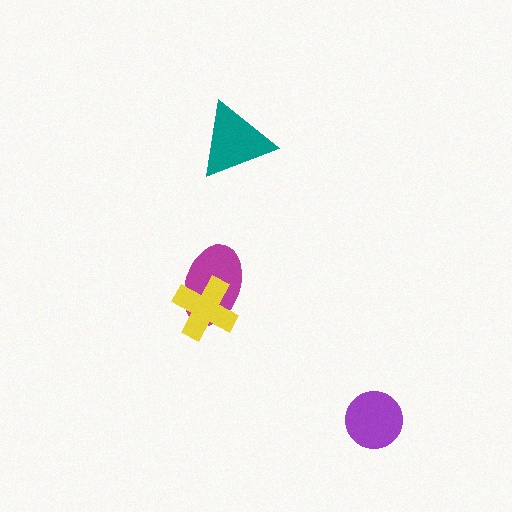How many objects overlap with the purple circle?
0 objects overlap with the purple circle.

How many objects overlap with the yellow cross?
1 object overlaps with the yellow cross.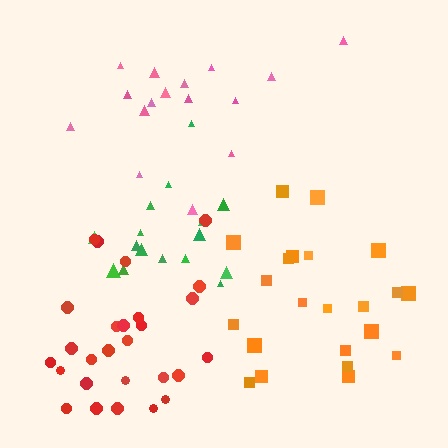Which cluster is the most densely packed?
Green.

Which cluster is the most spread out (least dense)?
Pink.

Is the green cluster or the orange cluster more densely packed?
Green.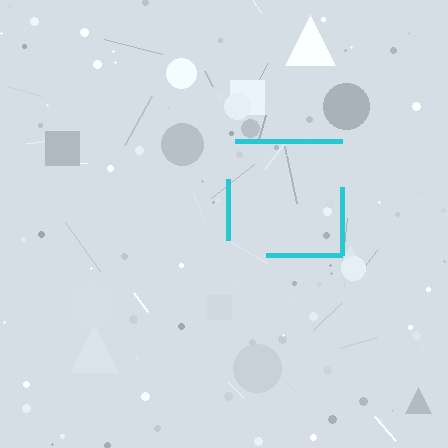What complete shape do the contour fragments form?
The contour fragments form a square.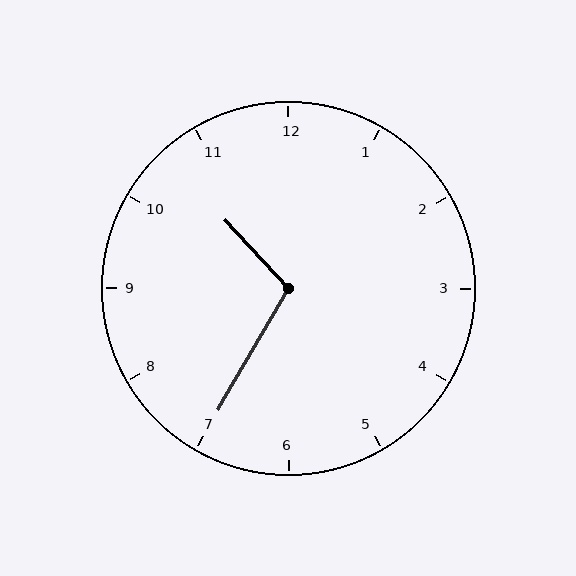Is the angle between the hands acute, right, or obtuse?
It is obtuse.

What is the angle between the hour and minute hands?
Approximately 108 degrees.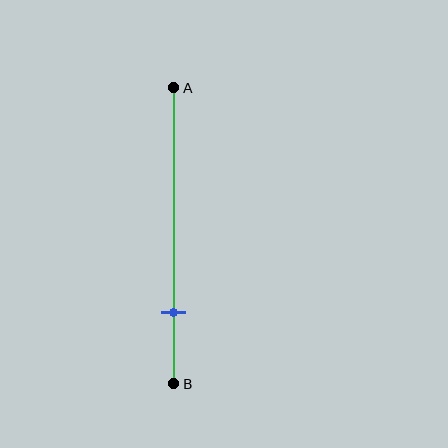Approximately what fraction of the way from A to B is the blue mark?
The blue mark is approximately 75% of the way from A to B.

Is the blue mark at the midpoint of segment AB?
No, the mark is at about 75% from A, not at the 50% midpoint.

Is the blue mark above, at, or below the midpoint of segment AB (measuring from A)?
The blue mark is below the midpoint of segment AB.